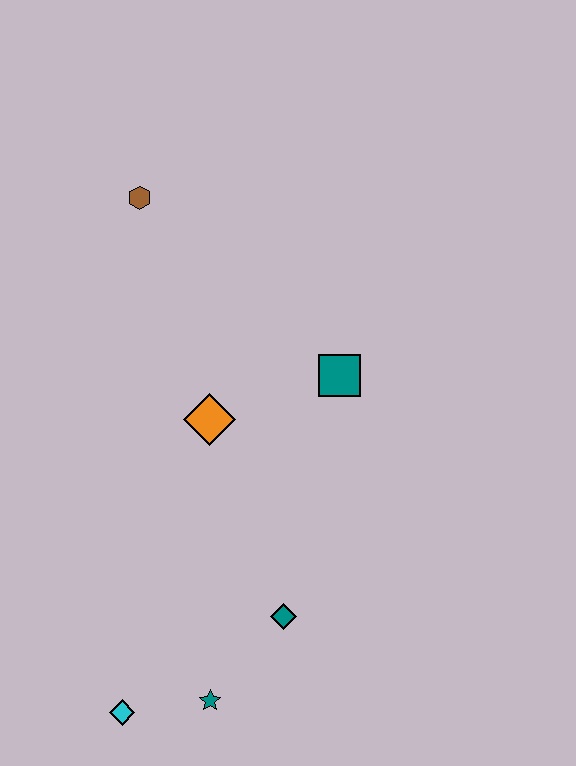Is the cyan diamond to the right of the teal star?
No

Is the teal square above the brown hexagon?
No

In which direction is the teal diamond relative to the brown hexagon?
The teal diamond is below the brown hexagon.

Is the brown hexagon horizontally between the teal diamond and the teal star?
No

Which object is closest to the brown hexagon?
The orange diamond is closest to the brown hexagon.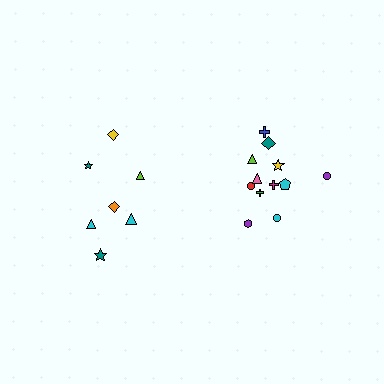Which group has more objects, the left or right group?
The right group.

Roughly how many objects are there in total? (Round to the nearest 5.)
Roughly 20 objects in total.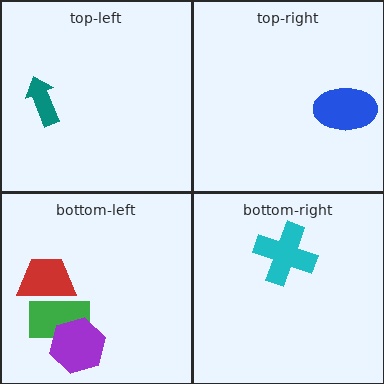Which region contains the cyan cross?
The bottom-right region.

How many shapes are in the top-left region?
1.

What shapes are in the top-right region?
The blue ellipse.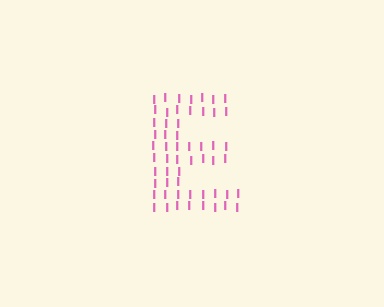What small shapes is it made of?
It is made of small letter I's.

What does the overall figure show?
The overall figure shows the letter E.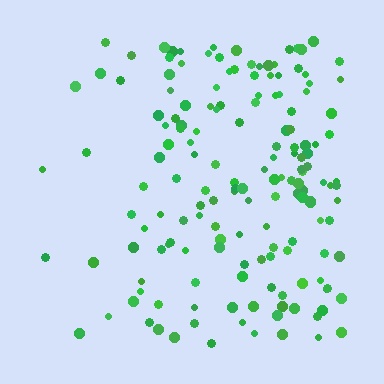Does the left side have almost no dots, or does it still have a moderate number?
Still a moderate number, just noticeably fewer than the right.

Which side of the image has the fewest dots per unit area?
The left.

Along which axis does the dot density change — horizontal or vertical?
Horizontal.